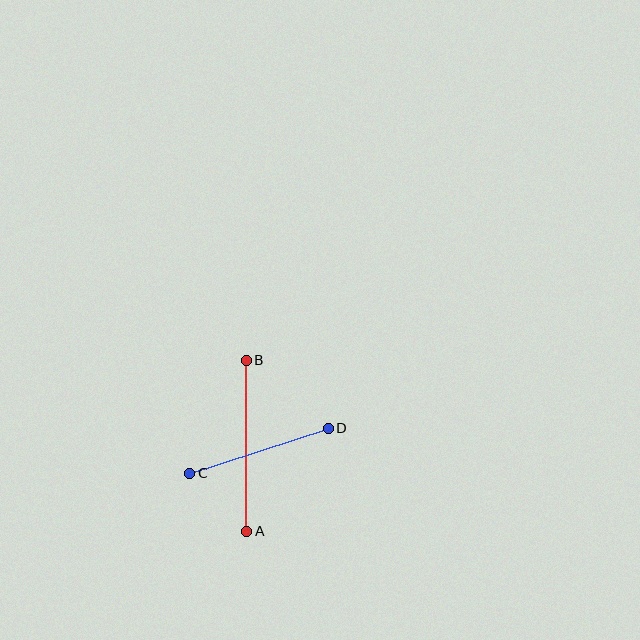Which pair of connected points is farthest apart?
Points A and B are farthest apart.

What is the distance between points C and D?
The distance is approximately 146 pixels.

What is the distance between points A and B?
The distance is approximately 171 pixels.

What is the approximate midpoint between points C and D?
The midpoint is at approximately (259, 451) pixels.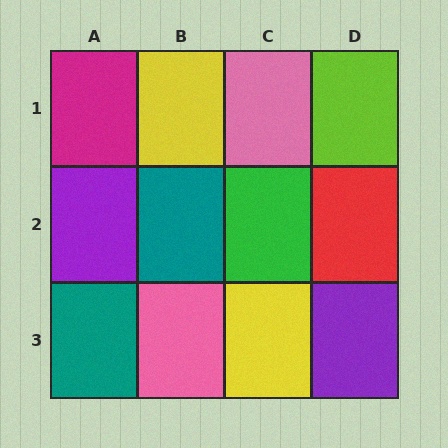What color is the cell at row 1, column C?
Pink.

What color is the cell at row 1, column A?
Magenta.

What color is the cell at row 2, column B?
Teal.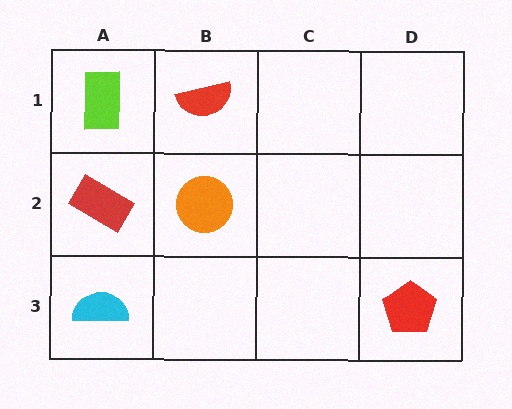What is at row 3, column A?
A cyan semicircle.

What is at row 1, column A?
A lime rectangle.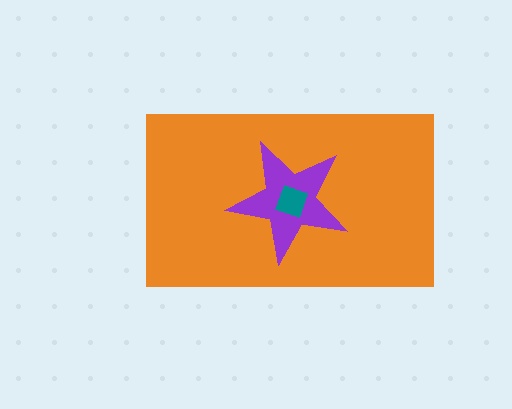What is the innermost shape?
The teal square.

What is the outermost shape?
The orange rectangle.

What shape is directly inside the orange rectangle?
The purple star.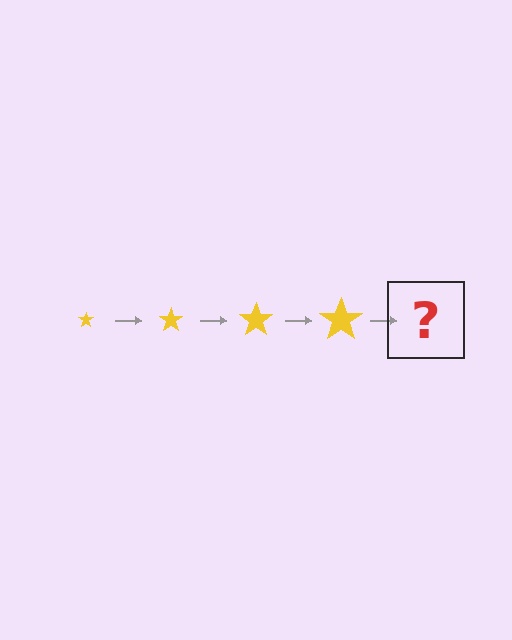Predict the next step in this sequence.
The next step is a yellow star, larger than the previous one.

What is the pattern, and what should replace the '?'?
The pattern is that the star gets progressively larger each step. The '?' should be a yellow star, larger than the previous one.